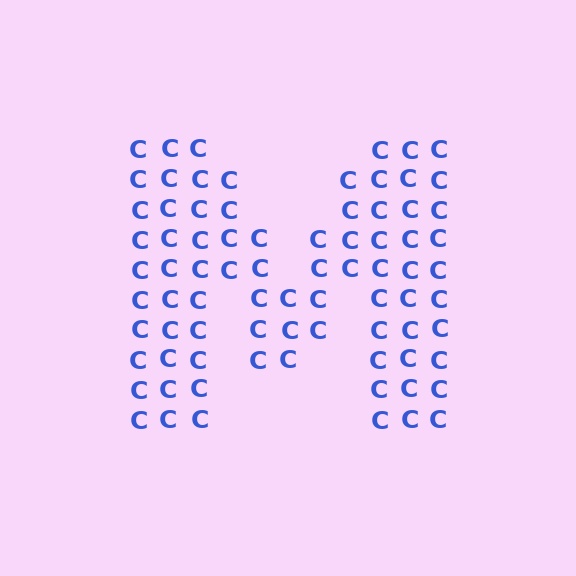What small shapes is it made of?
It is made of small letter C's.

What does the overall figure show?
The overall figure shows the letter M.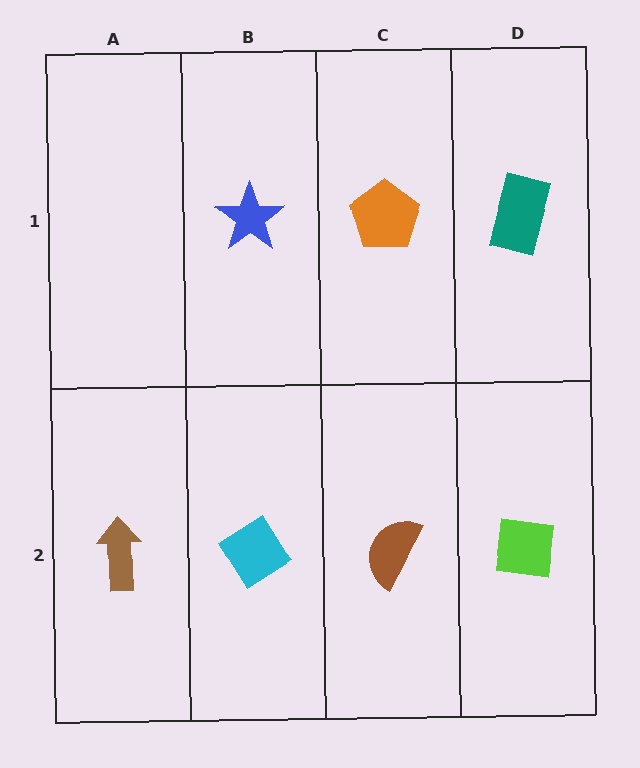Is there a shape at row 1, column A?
No, that cell is empty.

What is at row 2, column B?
A cyan diamond.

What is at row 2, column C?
A brown semicircle.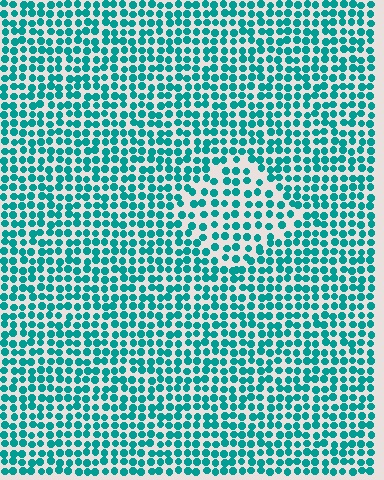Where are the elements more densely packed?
The elements are more densely packed outside the diamond boundary.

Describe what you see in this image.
The image contains small teal elements arranged at two different densities. A diamond-shaped region is visible where the elements are less densely packed than the surrounding area.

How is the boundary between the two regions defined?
The boundary is defined by a change in element density (approximately 1.4x ratio). All elements are the same color, size, and shape.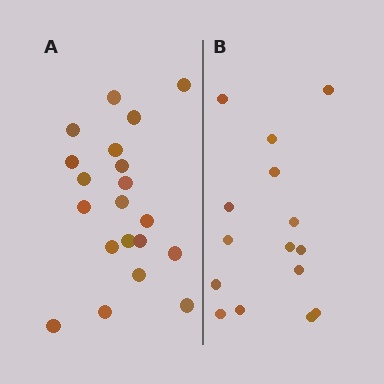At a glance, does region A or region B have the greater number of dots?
Region A (the left region) has more dots.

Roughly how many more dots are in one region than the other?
Region A has about 5 more dots than region B.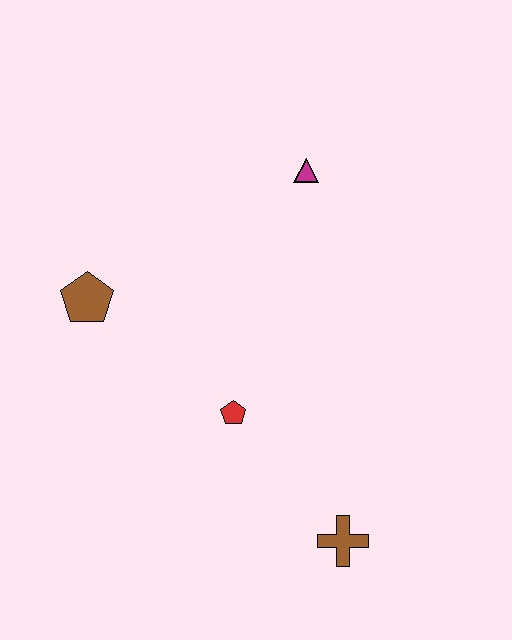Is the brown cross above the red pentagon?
No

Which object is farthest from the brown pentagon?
The brown cross is farthest from the brown pentagon.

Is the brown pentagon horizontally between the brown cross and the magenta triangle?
No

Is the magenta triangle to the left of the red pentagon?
No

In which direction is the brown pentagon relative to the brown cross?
The brown pentagon is to the left of the brown cross.